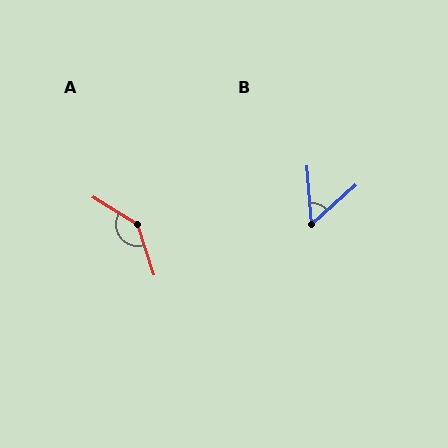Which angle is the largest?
A, at approximately 140 degrees.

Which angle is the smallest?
B, at approximately 53 degrees.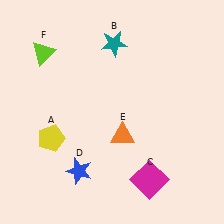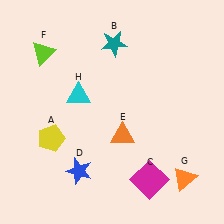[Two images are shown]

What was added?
An orange triangle (G), a cyan triangle (H) were added in Image 2.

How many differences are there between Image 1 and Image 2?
There are 2 differences between the two images.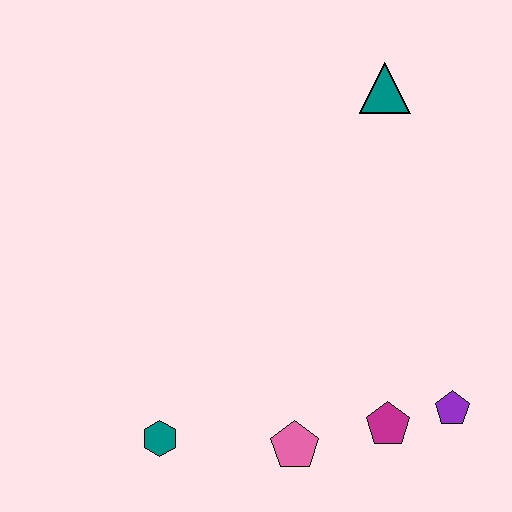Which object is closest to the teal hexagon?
The pink pentagon is closest to the teal hexagon.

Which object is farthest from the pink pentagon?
The teal triangle is farthest from the pink pentagon.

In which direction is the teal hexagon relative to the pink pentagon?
The teal hexagon is to the left of the pink pentagon.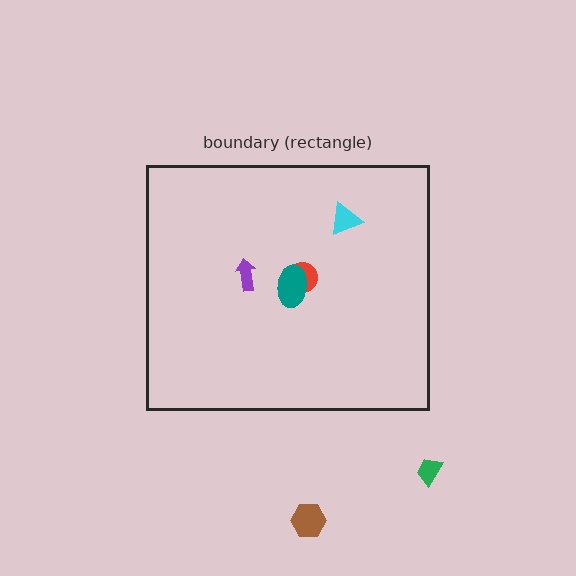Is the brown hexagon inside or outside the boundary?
Outside.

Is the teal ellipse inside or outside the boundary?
Inside.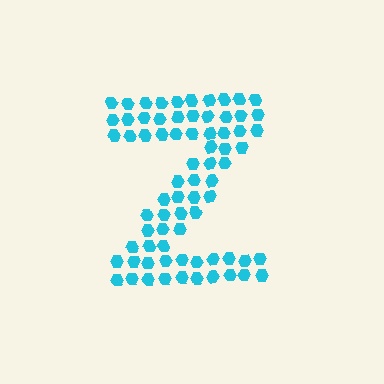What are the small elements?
The small elements are hexagons.